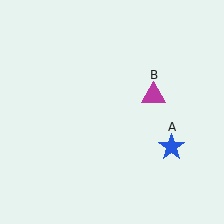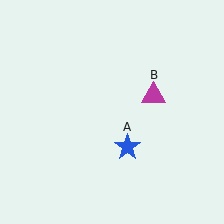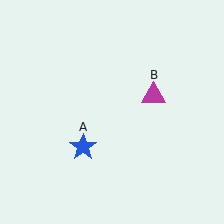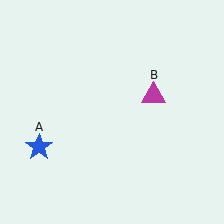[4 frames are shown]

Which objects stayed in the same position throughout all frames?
Magenta triangle (object B) remained stationary.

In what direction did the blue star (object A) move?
The blue star (object A) moved left.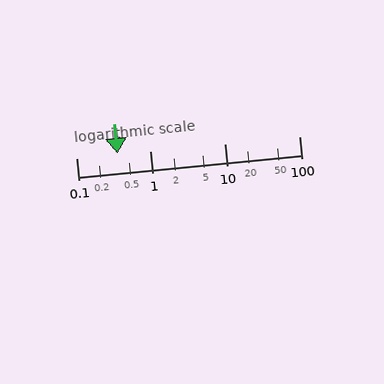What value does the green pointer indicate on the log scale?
The pointer indicates approximately 0.36.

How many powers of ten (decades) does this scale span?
The scale spans 3 decades, from 0.1 to 100.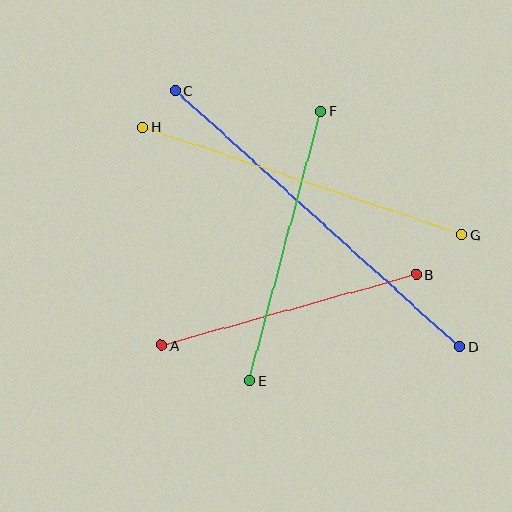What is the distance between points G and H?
The distance is approximately 337 pixels.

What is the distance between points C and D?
The distance is approximately 383 pixels.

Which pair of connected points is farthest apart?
Points C and D are farthest apart.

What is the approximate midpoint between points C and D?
The midpoint is at approximately (317, 219) pixels.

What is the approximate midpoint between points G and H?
The midpoint is at approximately (302, 181) pixels.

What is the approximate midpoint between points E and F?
The midpoint is at approximately (286, 246) pixels.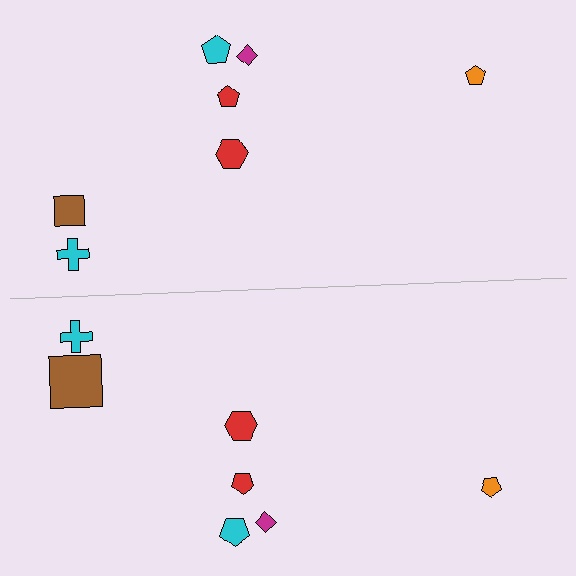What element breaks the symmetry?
The brown square on the bottom side has a different size than its mirror counterpart.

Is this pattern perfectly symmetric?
No, the pattern is not perfectly symmetric. The brown square on the bottom side has a different size than its mirror counterpart.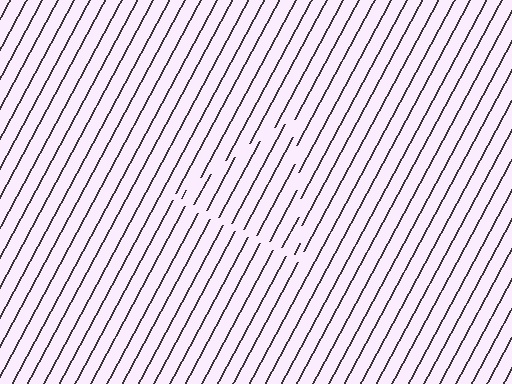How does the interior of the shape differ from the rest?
The interior of the shape contains the same grating, shifted by half a period — the contour is defined by the phase discontinuity where line-ends from the inner and outer gratings abut.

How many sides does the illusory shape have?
3 sides — the line-ends trace a triangle.